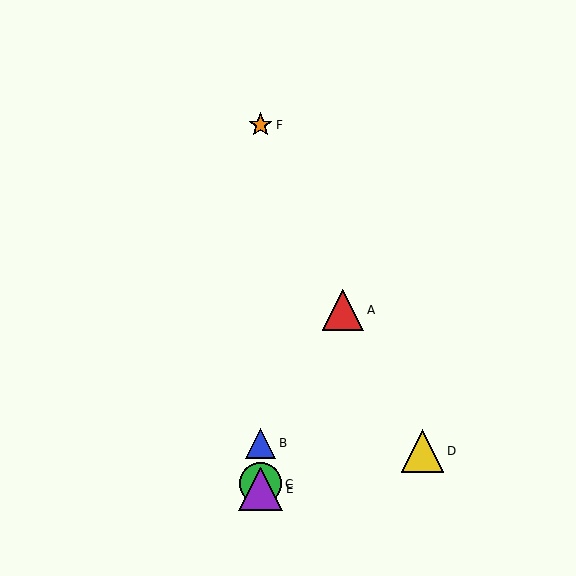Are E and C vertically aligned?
Yes, both are at x≈261.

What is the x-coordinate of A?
Object A is at x≈343.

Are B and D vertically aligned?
No, B is at x≈261 and D is at x≈423.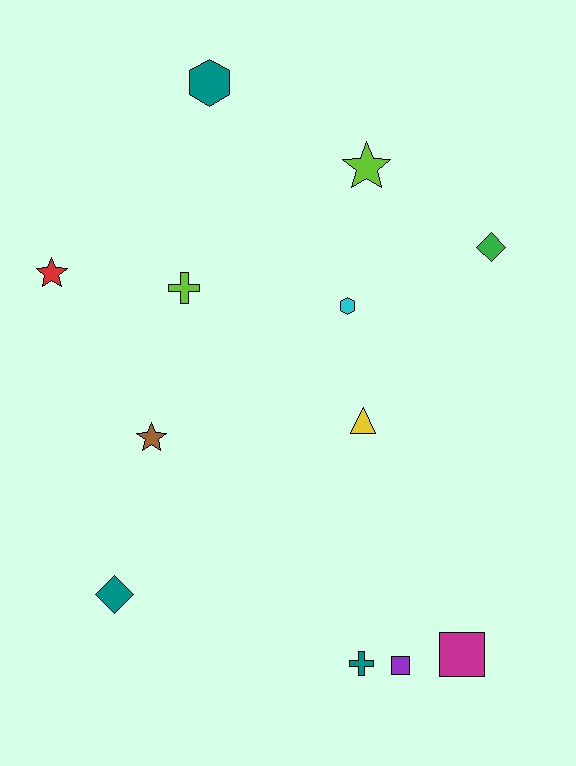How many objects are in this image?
There are 12 objects.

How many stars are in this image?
There are 3 stars.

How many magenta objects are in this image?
There is 1 magenta object.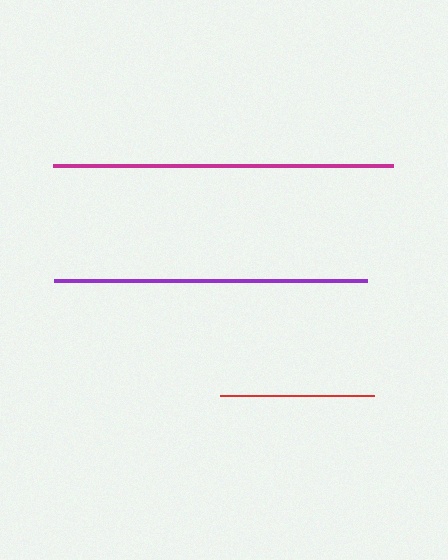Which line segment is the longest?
The magenta line is the longest at approximately 340 pixels.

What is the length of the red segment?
The red segment is approximately 154 pixels long.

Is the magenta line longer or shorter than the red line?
The magenta line is longer than the red line.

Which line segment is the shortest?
The red line is the shortest at approximately 154 pixels.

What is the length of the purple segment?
The purple segment is approximately 313 pixels long.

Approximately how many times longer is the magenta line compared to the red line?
The magenta line is approximately 2.2 times the length of the red line.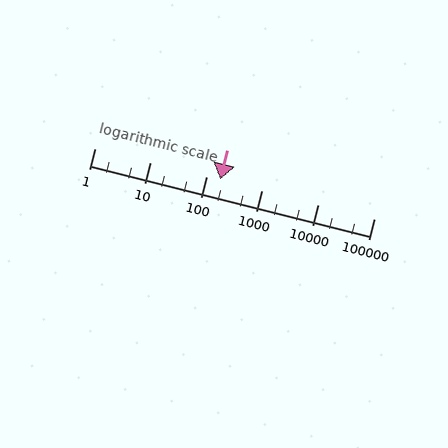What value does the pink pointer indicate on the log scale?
The pointer indicates approximately 180.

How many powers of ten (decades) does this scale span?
The scale spans 5 decades, from 1 to 100000.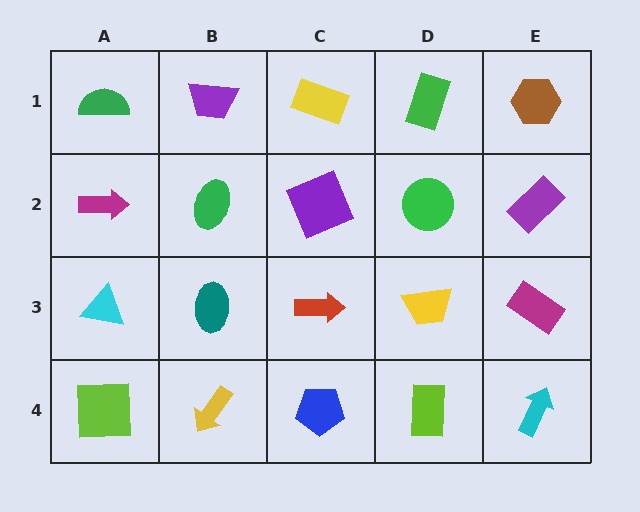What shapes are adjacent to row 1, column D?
A green circle (row 2, column D), a yellow rectangle (row 1, column C), a brown hexagon (row 1, column E).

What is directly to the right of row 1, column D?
A brown hexagon.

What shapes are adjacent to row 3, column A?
A magenta arrow (row 2, column A), a lime square (row 4, column A), a teal ellipse (row 3, column B).